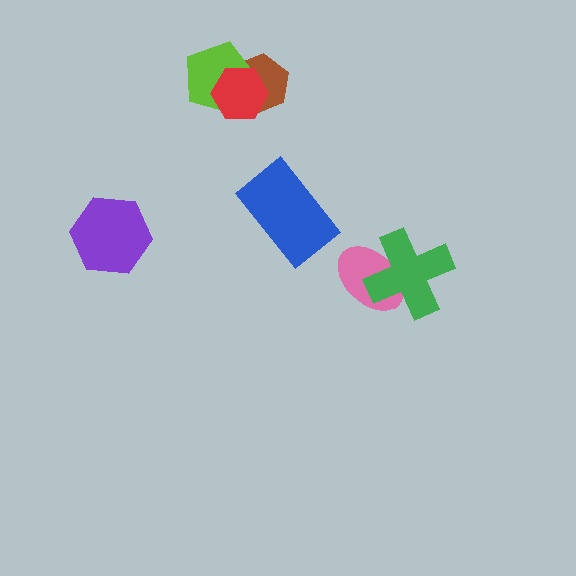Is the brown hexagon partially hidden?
Yes, it is partially covered by another shape.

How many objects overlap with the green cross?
1 object overlaps with the green cross.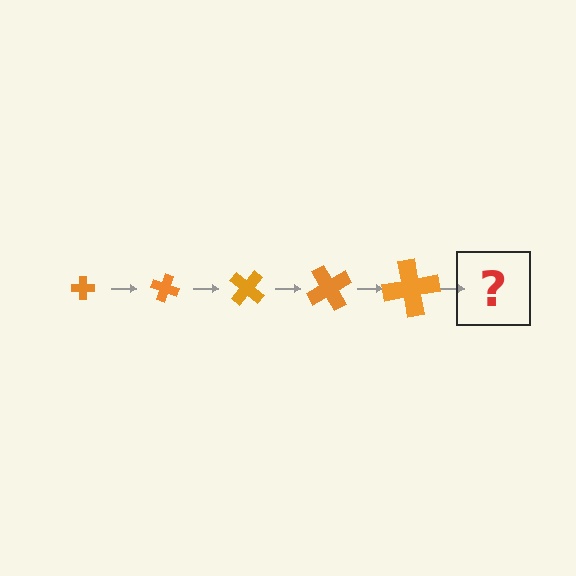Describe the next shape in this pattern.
It should be a cross, larger than the previous one and rotated 100 degrees from the start.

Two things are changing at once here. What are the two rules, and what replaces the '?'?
The two rules are that the cross grows larger each step and it rotates 20 degrees each step. The '?' should be a cross, larger than the previous one and rotated 100 degrees from the start.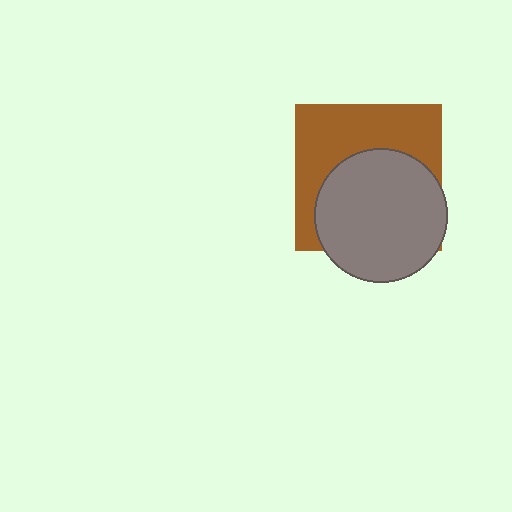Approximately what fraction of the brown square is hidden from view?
Roughly 53% of the brown square is hidden behind the gray circle.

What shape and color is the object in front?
The object in front is a gray circle.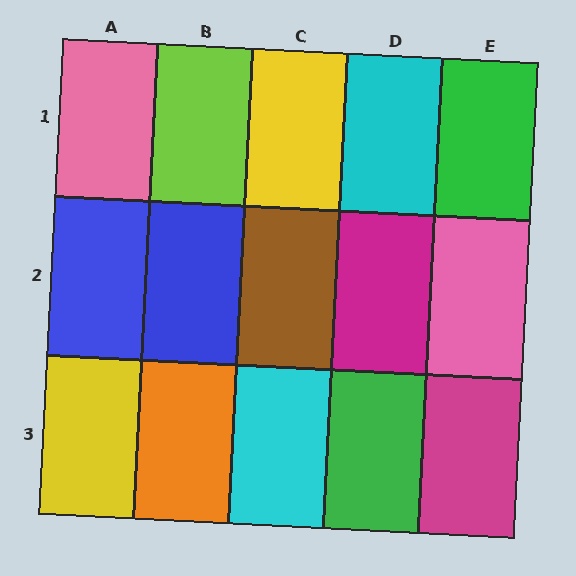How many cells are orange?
1 cell is orange.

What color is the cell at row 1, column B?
Lime.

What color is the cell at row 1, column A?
Pink.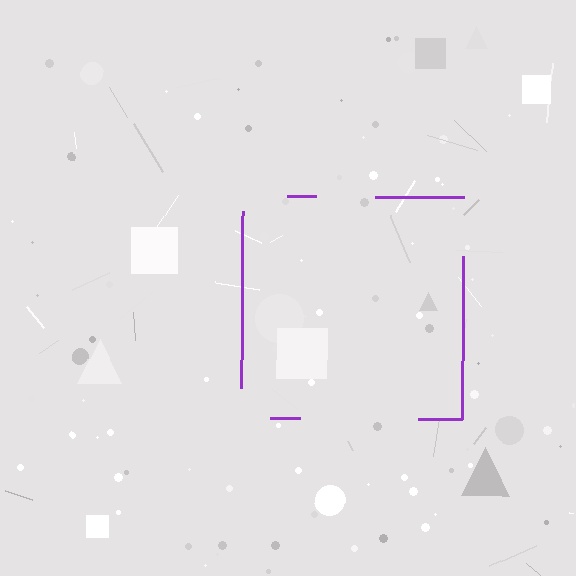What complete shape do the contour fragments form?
The contour fragments form a square.